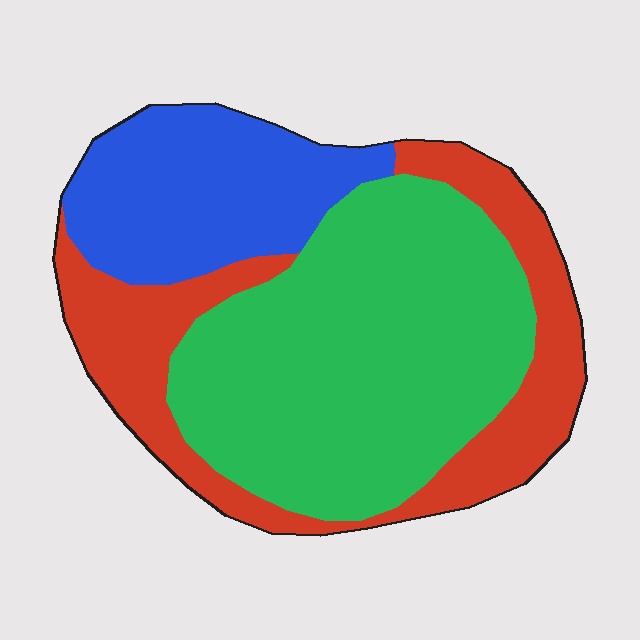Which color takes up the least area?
Blue, at roughly 25%.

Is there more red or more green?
Green.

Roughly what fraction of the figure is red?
Red covers around 30% of the figure.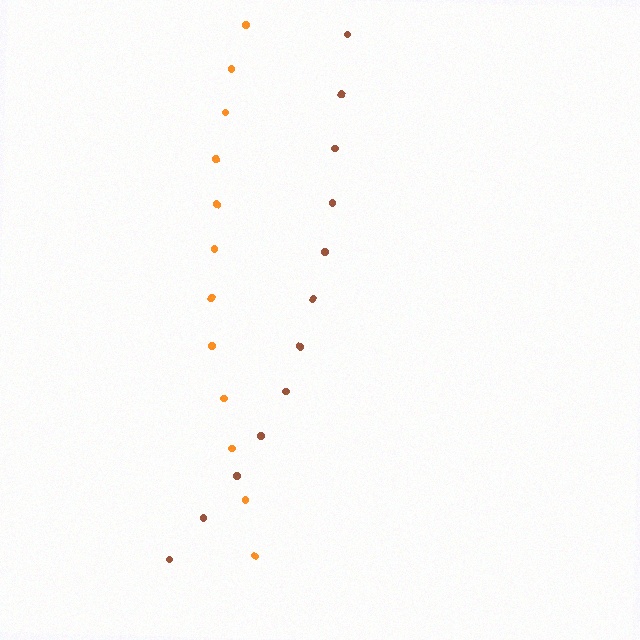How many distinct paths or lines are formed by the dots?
There are 2 distinct paths.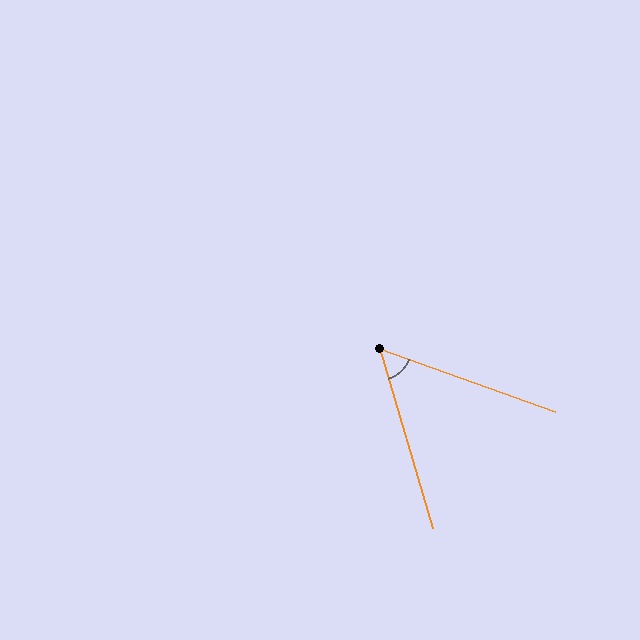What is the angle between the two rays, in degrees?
Approximately 54 degrees.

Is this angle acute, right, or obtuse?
It is acute.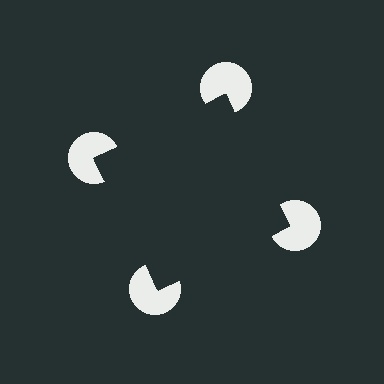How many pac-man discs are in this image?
There are 4 — one at each vertex of the illusory square.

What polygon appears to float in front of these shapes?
An illusory square — its edges are inferred from the aligned wedge cuts in the pac-man discs, not physically drawn.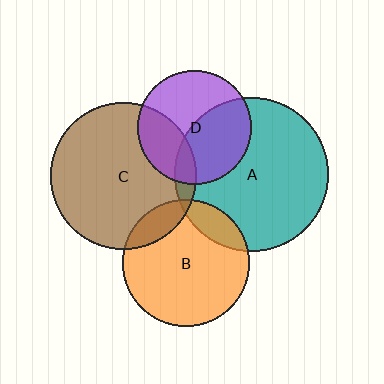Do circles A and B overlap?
Yes.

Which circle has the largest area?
Circle A (teal).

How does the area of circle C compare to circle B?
Approximately 1.3 times.